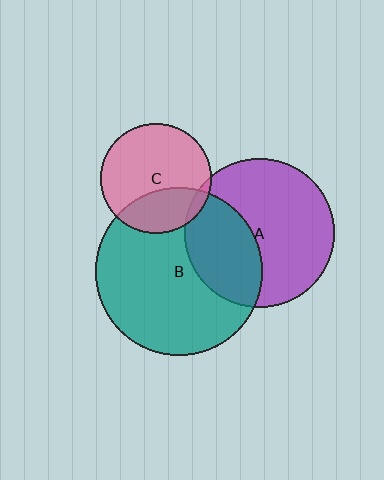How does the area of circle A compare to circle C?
Approximately 1.8 times.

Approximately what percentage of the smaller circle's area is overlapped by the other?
Approximately 35%.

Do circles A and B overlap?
Yes.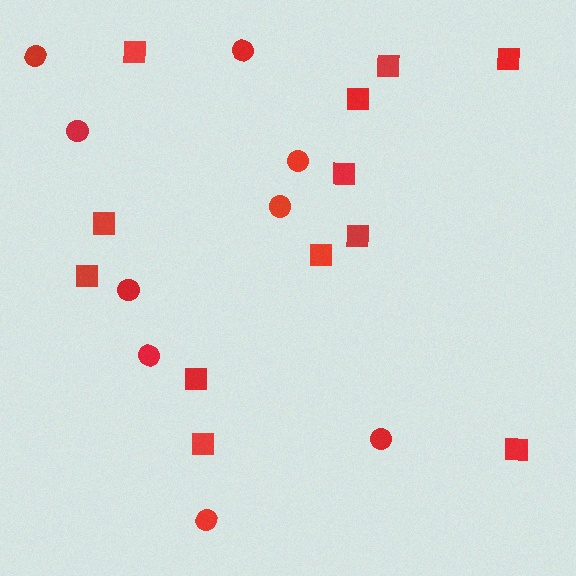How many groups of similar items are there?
There are 2 groups: one group of squares (12) and one group of circles (9).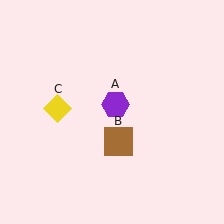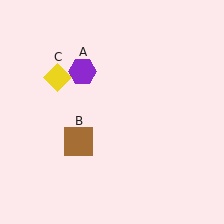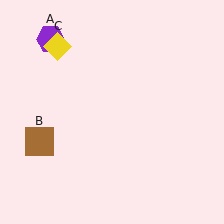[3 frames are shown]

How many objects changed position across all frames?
3 objects changed position: purple hexagon (object A), brown square (object B), yellow diamond (object C).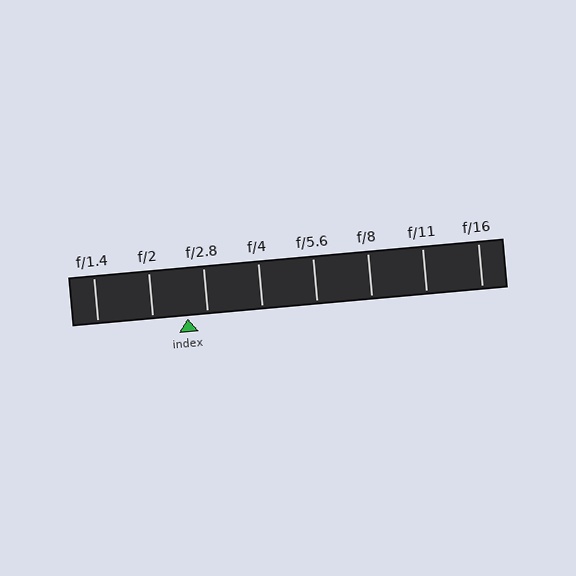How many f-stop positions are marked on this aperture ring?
There are 8 f-stop positions marked.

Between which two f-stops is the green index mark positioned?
The index mark is between f/2 and f/2.8.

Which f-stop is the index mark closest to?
The index mark is closest to f/2.8.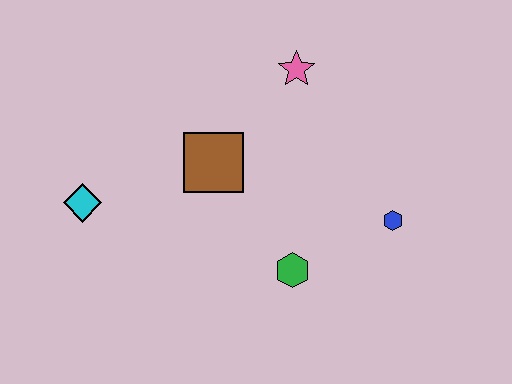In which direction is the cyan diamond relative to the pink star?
The cyan diamond is to the left of the pink star.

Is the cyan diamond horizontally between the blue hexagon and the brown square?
No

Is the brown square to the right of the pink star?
No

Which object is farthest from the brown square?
The blue hexagon is farthest from the brown square.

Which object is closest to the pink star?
The brown square is closest to the pink star.